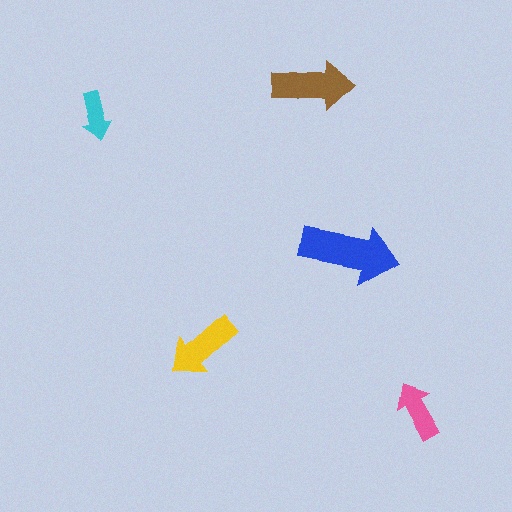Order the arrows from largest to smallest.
the blue one, the brown one, the yellow one, the pink one, the cyan one.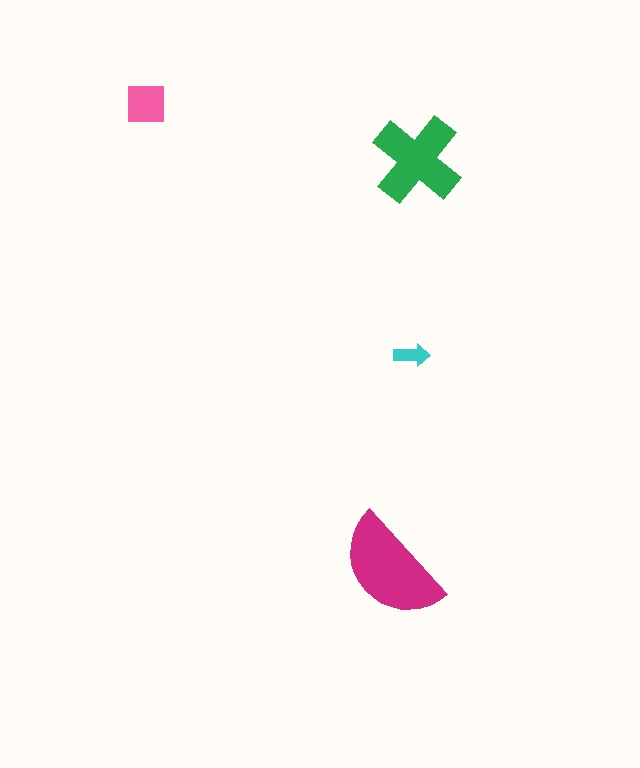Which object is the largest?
The magenta semicircle.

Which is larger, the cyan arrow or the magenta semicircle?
The magenta semicircle.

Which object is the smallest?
The cyan arrow.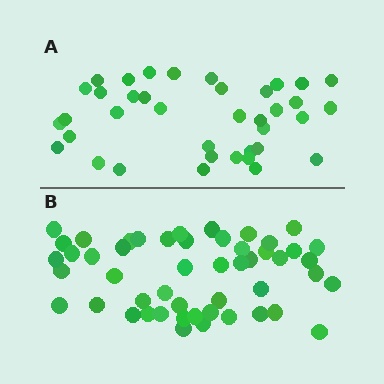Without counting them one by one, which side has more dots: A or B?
Region B (the bottom region) has more dots.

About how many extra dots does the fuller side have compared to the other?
Region B has roughly 12 or so more dots than region A.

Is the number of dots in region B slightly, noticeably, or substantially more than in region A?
Region B has noticeably more, but not dramatically so. The ratio is roughly 1.3 to 1.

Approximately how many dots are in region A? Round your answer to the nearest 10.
About 40 dots. (The exact count is 38, which rounds to 40.)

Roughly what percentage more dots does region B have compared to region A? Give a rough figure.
About 30% more.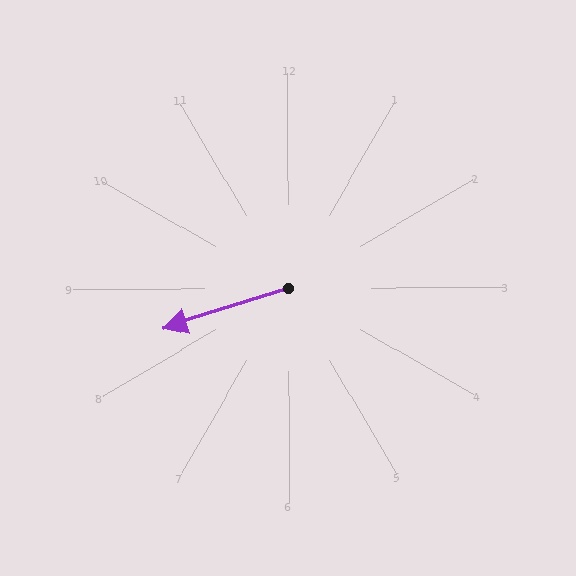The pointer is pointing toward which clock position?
Roughly 8 o'clock.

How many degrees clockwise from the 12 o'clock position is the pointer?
Approximately 252 degrees.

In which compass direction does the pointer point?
West.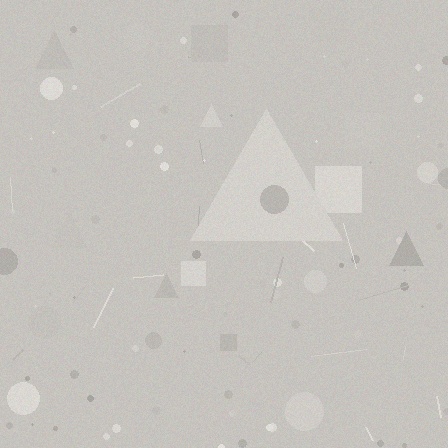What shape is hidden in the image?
A triangle is hidden in the image.